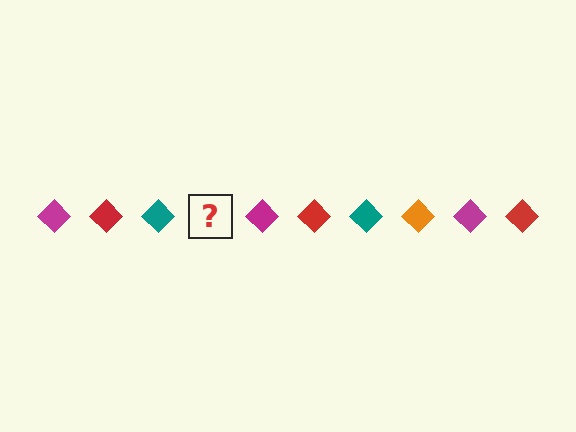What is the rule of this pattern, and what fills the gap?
The rule is that the pattern cycles through magenta, red, teal, orange diamonds. The gap should be filled with an orange diamond.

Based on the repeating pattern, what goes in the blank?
The blank should be an orange diamond.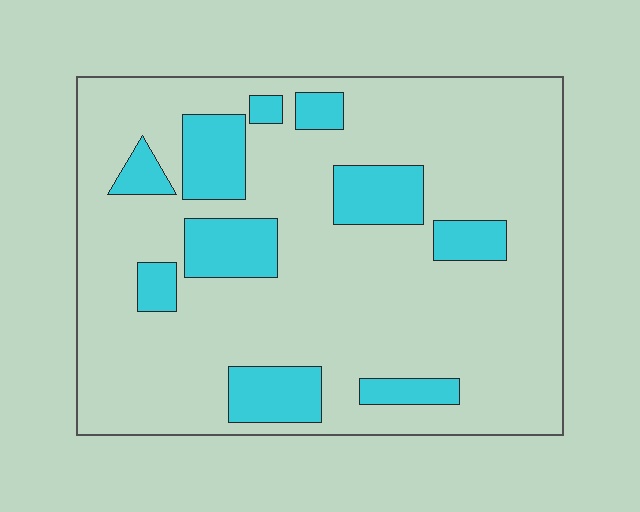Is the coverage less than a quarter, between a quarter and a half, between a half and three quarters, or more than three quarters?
Less than a quarter.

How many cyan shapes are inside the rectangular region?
10.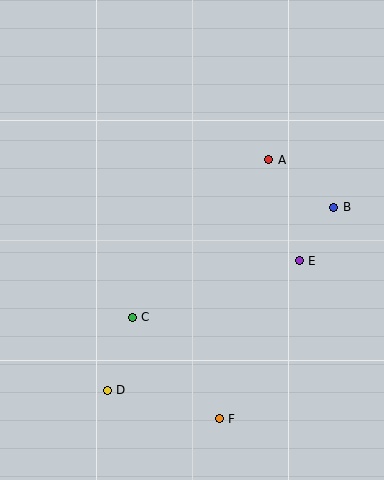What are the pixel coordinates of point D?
Point D is at (107, 390).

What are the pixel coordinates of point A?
Point A is at (269, 160).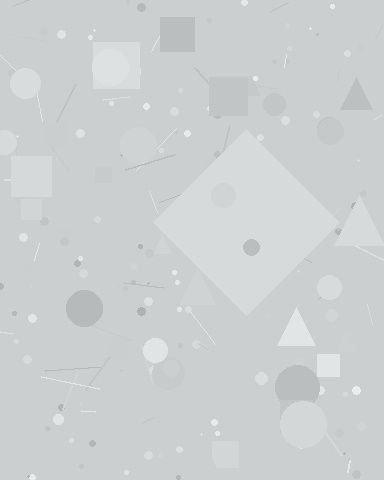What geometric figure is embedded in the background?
A diamond is embedded in the background.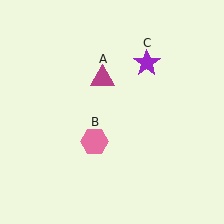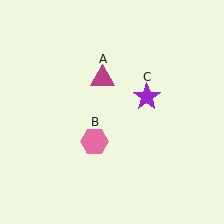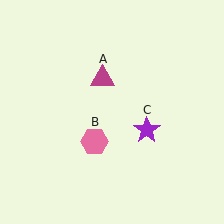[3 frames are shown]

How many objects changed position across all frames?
1 object changed position: purple star (object C).